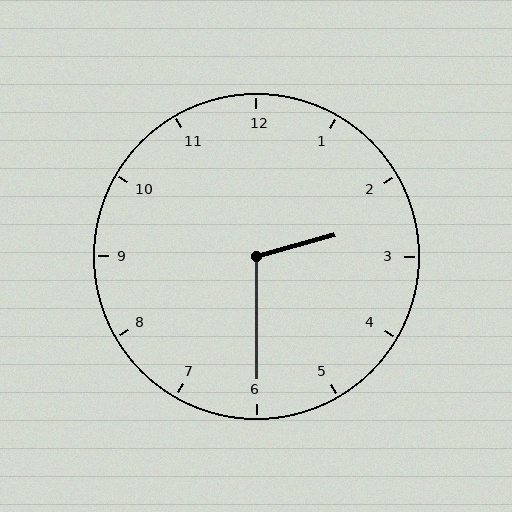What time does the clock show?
2:30.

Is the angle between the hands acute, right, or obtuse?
It is obtuse.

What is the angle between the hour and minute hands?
Approximately 105 degrees.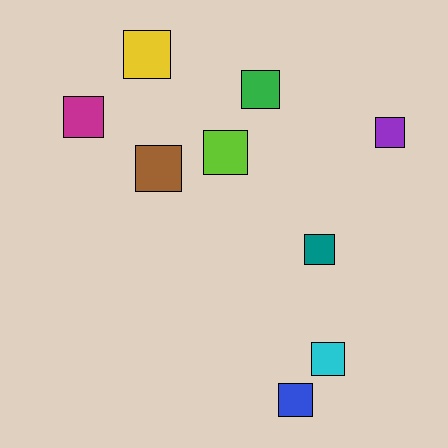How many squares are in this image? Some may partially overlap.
There are 9 squares.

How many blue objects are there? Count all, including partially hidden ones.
There is 1 blue object.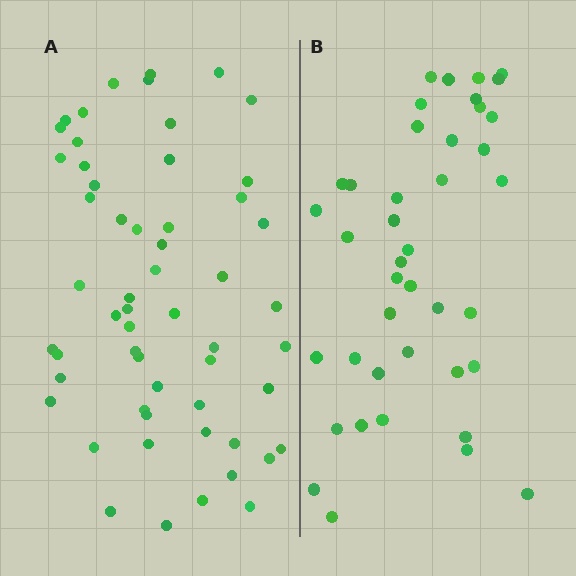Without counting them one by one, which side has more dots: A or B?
Region A (the left region) has more dots.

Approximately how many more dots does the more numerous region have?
Region A has approximately 15 more dots than region B.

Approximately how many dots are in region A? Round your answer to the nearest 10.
About 60 dots. (The exact count is 56, which rounds to 60.)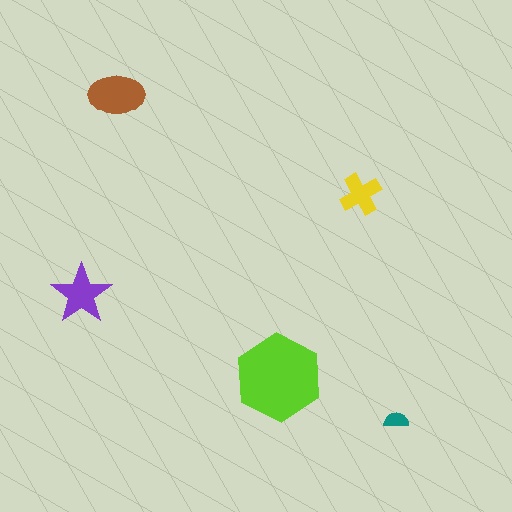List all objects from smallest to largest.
The teal semicircle, the yellow cross, the purple star, the brown ellipse, the lime hexagon.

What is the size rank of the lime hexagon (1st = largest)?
1st.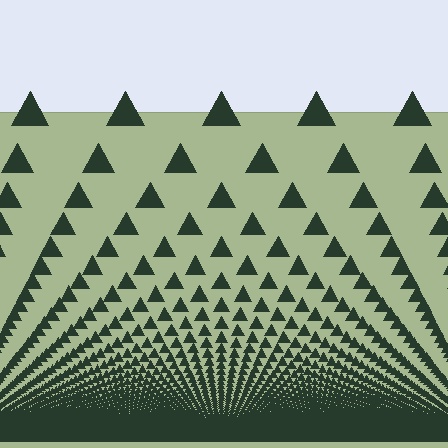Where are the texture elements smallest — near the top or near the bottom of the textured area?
Near the bottom.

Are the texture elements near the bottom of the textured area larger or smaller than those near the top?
Smaller. The gradient is inverted — elements near the bottom are smaller and denser.